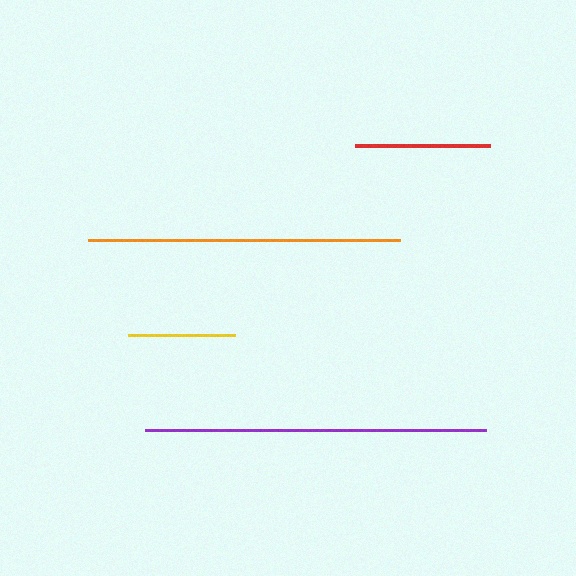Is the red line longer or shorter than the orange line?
The orange line is longer than the red line.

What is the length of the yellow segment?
The yellow segment is approximately 106 pixels long.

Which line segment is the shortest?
The yellow line is the shortest at approximately 106 pixels.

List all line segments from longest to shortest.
From longest to shortest: purple, orange, red, yellow.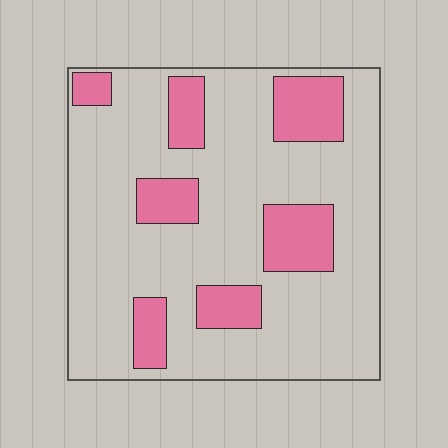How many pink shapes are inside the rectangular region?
7.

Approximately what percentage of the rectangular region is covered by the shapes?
Approximately 20%.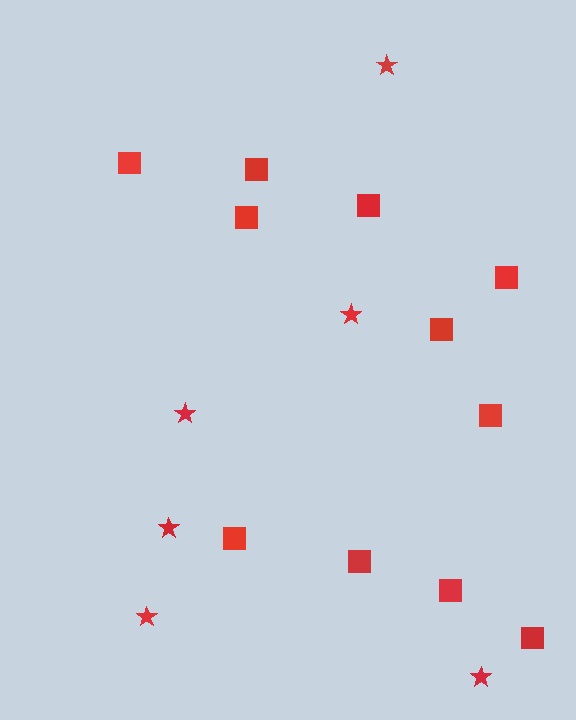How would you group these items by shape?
There are 2 groups: one group of squares (11) and one group of stars (6).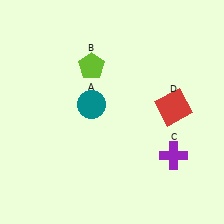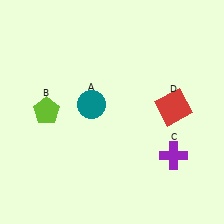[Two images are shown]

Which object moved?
The lime pentagon (B) moved left.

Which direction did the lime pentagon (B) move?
The lime pentagon (B) moved left.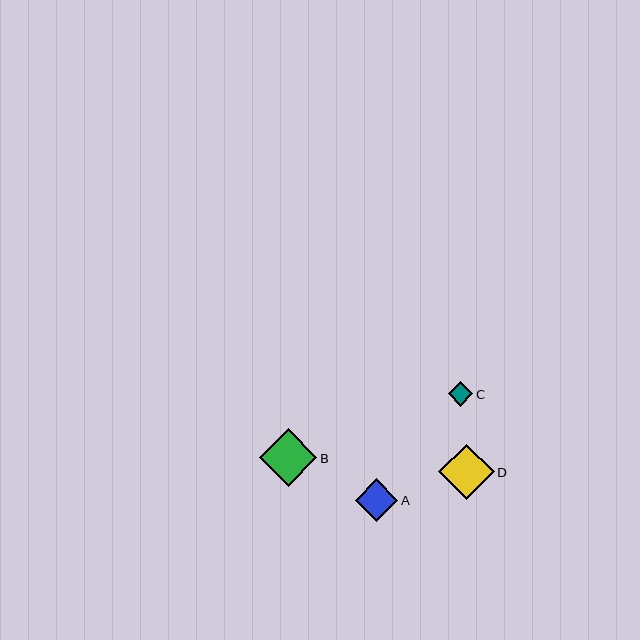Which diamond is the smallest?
Diamond C is the smallest with a size of approximately 25 pixels.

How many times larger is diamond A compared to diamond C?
Diamond A is approximately 1.7 times the size of diamond C.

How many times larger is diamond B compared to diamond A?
Diamond B is approximately 1.3 times the size of diamond A.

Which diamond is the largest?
Diamond B is the largest with a size of approximately 57 pixels.